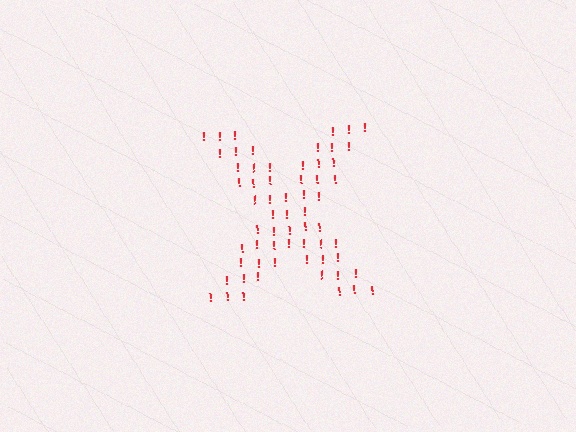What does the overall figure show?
The overall figure shows the letter X.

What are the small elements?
The small elements are exclamation marks.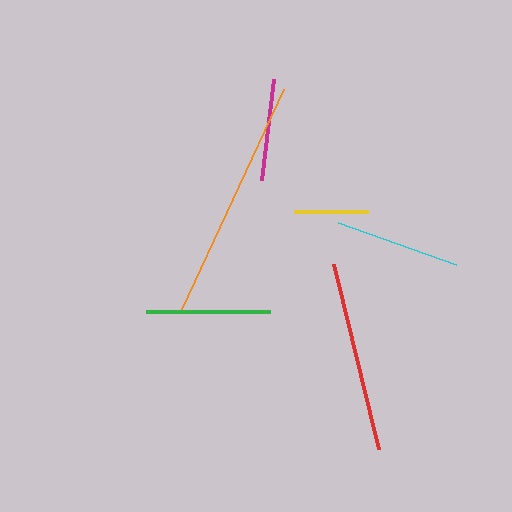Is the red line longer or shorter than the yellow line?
The red line is longer than the yellow line.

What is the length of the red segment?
The red segment is approximately 191 pixels long.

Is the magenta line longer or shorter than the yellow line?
The magenta line is longer than the yellow line.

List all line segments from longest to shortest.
From longest to shortest: orange, red, cyan, green, magenta, yellow.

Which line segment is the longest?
The orange line is the longest at approximately 243 pixels.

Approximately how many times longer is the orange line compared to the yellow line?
The orange line is approximately 3.3 times the length of the yellow line.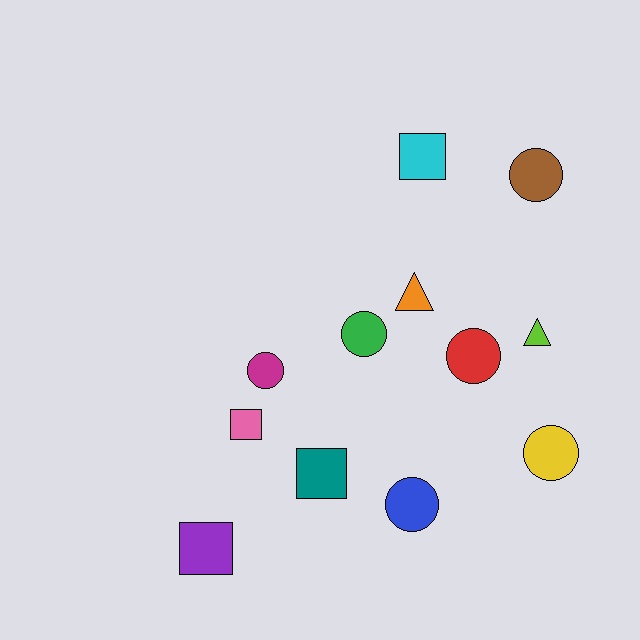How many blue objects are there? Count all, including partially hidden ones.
There is 1 blue object.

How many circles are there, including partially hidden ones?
There are 6 circles.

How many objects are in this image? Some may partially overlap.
There are 12 objects.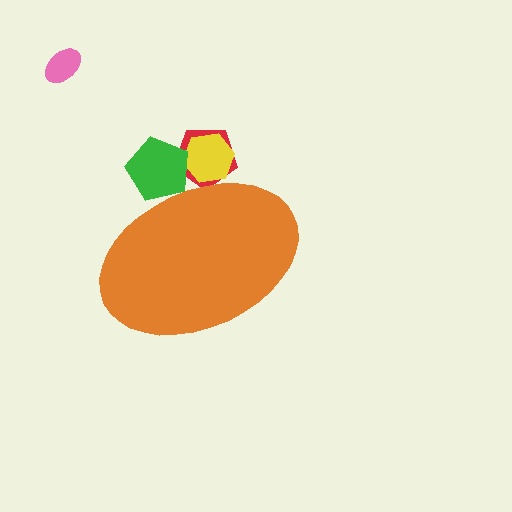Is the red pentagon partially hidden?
Yes, the red pentagon is partially hidden behind the orange ellipse.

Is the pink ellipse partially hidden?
No, the pink ellipse is fully visible.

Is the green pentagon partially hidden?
Yes, the green pentagon is partially hidden behind the orange ellipse.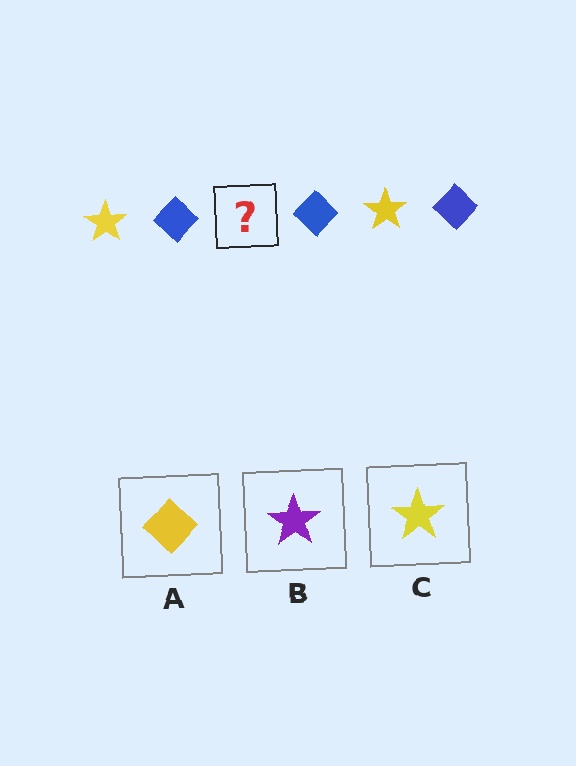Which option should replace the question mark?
Option C.